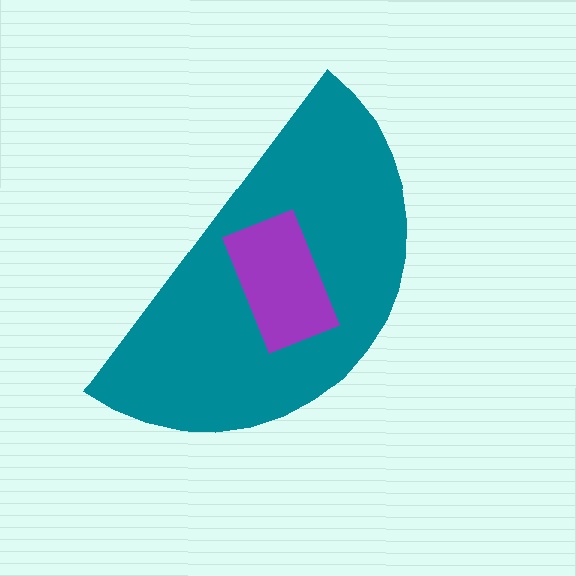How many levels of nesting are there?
2.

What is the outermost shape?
The teal semicircle.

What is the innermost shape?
The purple rectangle.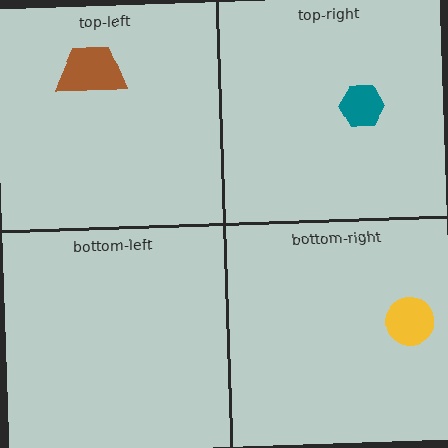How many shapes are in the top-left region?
1.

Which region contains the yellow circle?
The bottom-right region.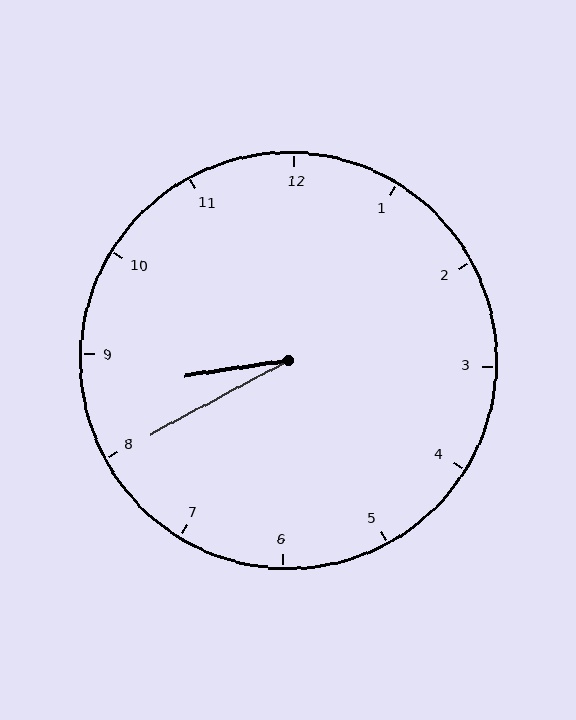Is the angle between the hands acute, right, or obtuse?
It is acute.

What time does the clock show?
8:40.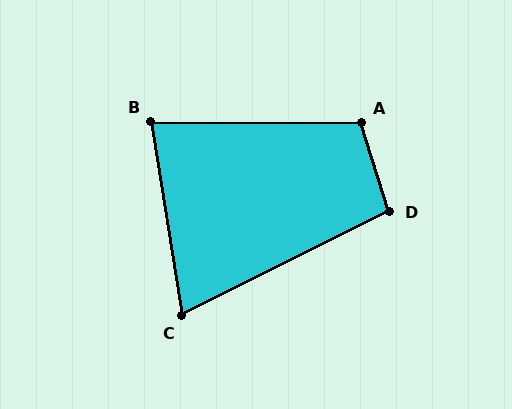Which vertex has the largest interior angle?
A, at approximately 108 degrees.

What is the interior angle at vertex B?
Approximately 81 degrees (acute).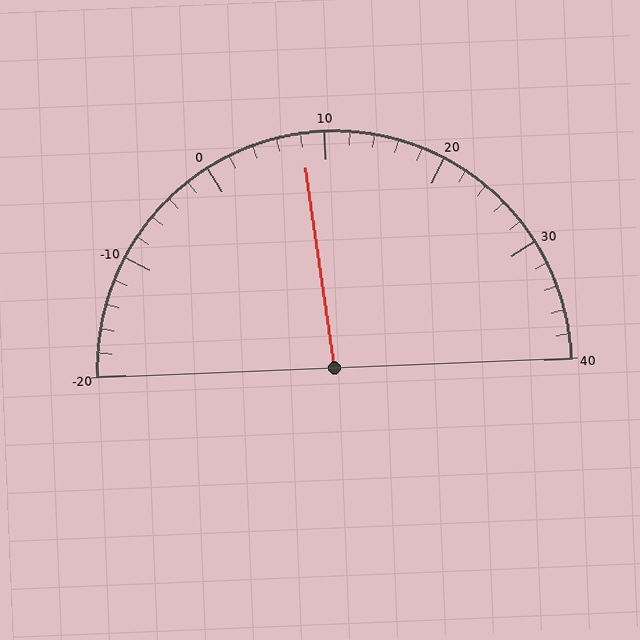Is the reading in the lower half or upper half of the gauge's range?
The reading is in the lower half of the range (-20 to 40).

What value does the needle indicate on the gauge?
The needle indicates approximately 8.